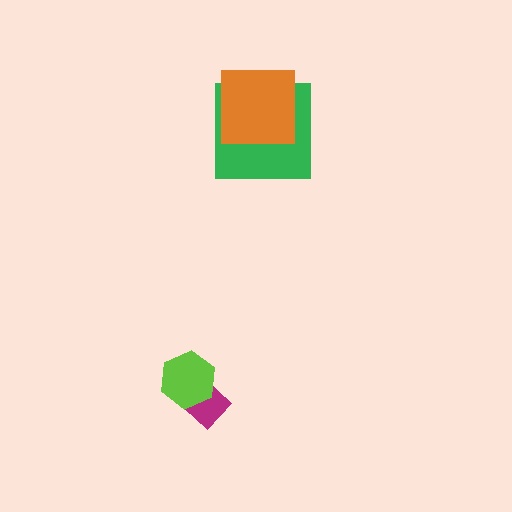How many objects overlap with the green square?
1 object overlaps with the green square.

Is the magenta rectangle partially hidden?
Yes, it is partially covered by another shape.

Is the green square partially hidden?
Yes, it is partially covered by another shape.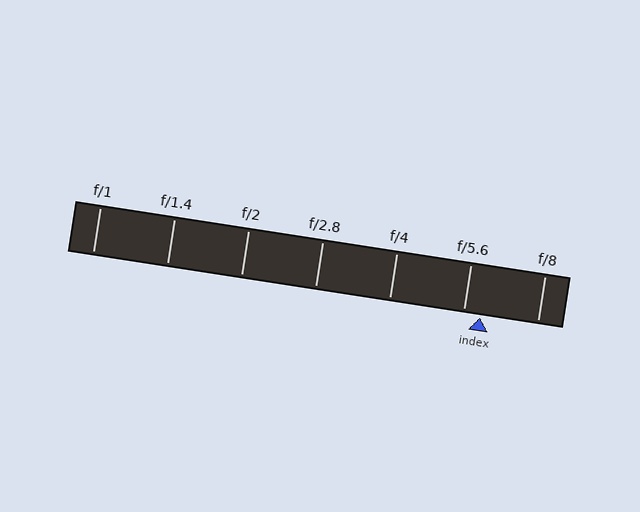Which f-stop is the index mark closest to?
The index mark is closest to f/5.6.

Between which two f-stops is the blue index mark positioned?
The index mark is between f/5.6 and f/8.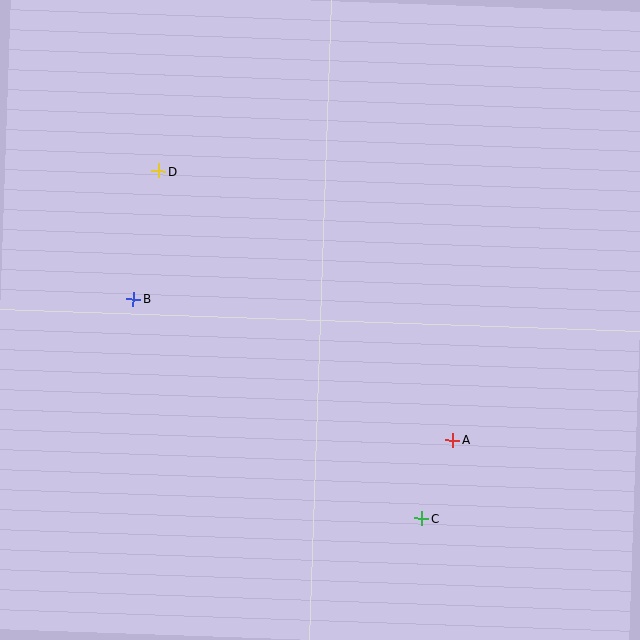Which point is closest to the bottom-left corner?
Point B is closest to the bottom-left corner.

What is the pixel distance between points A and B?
The distance between A and B is 349 pixels.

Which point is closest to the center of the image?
Point A at (453, 440) is closest to the center.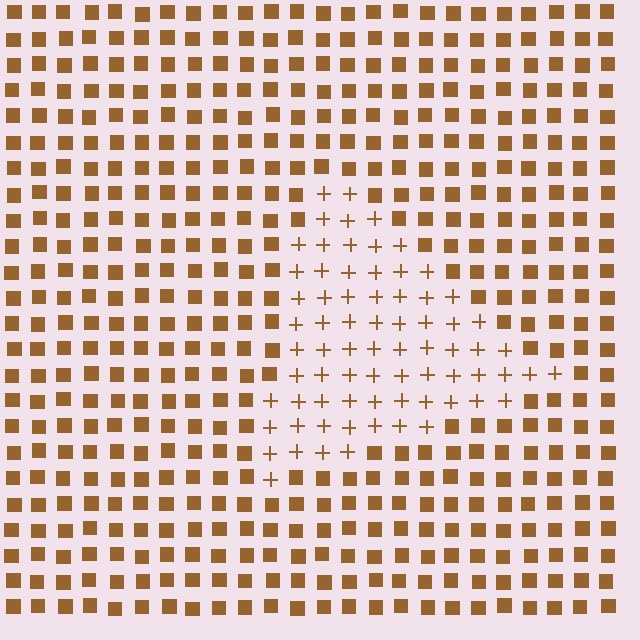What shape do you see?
I see a triangle.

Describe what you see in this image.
The image is filled with small brown elements arranged in a uniform grid. A triangle-shaped region contains plus signs, while the surrounding area contains squares. The boundary is defined purely by the change in element shape.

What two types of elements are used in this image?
The image uses plus signs inside the triangle region and squares outside it.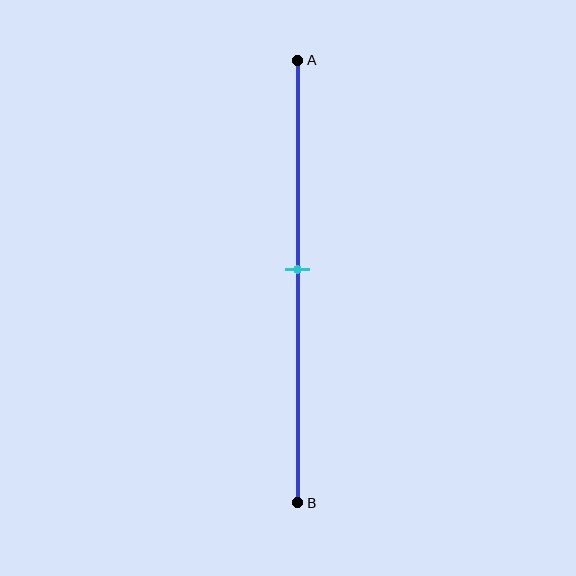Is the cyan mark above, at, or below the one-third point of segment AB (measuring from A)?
The cyan mark is below the one-third point of segment AB.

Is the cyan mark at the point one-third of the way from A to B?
No, the mark is at about 45% from A, not at the 33% one-third point.